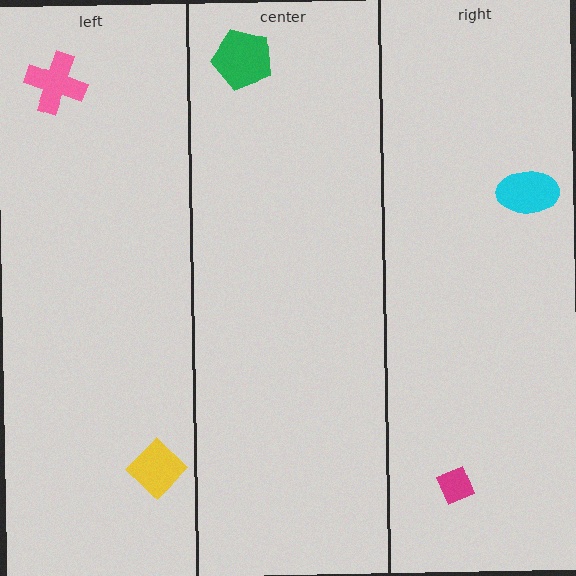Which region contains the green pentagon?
The center region.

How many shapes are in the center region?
1.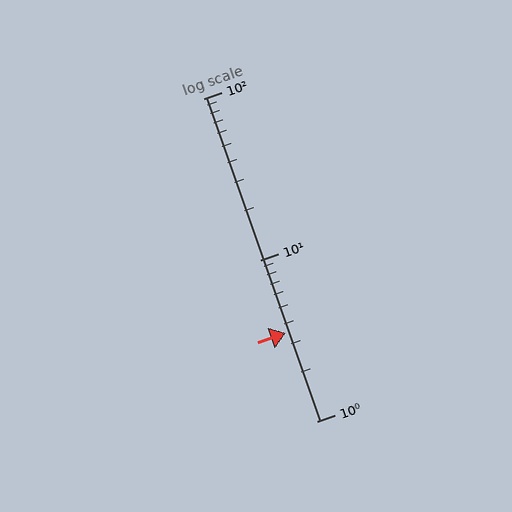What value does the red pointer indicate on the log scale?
The pointer indicates approximately 3.5.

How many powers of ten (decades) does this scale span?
The scale spans 2 decades, from 1 to 100.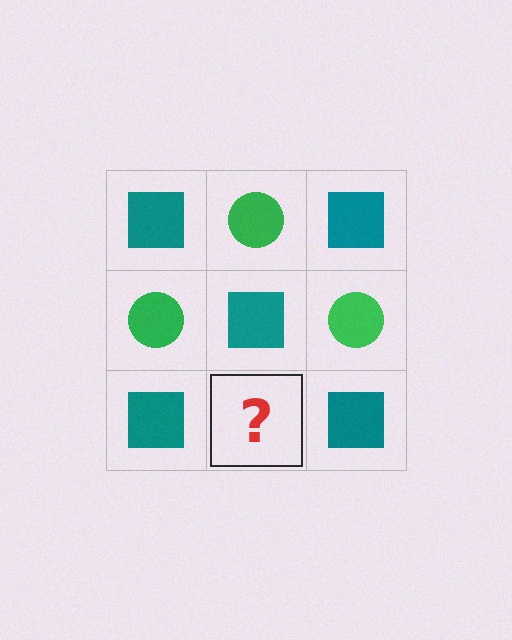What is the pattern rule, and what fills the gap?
The rule is that it alternates teal square and green circle in a checkerboard pattern. The gap should be filled with a green circle.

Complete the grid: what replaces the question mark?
The question mark should be replaced with a green circle.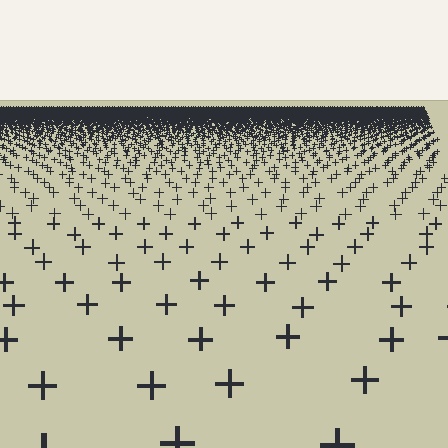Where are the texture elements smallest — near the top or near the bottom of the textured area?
Near the top.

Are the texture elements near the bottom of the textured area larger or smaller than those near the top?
Larger. Near the bottom, elements are closer to the viewer and appear at a bigger on-screen size.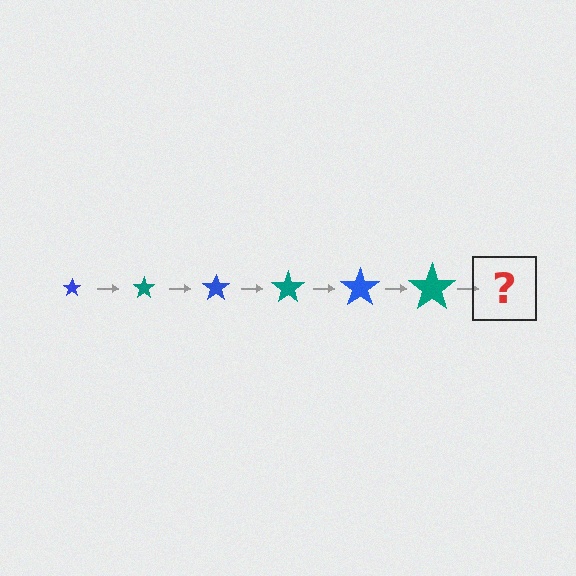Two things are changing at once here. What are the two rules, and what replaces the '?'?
The two rules are that the star grows larger each step and the color cycles through blue and teal. The '?' should be a blue star, larger than the previous one.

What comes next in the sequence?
The next element should be a blue star, larger than the previous one.